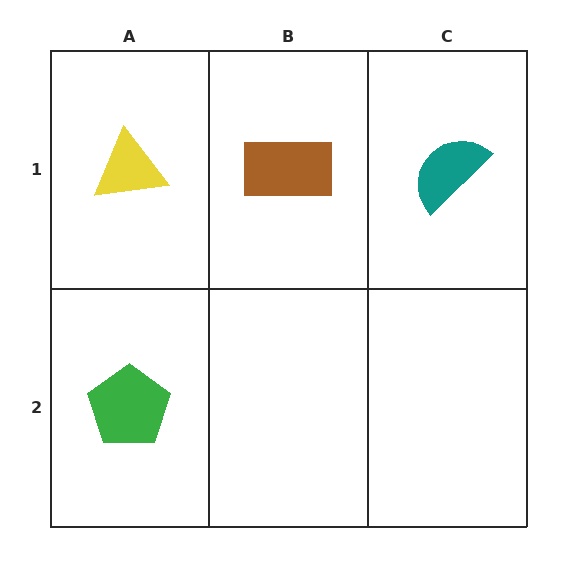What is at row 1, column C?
A teal semicircle.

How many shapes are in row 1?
3 shapes.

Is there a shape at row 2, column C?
No, that cell is empty.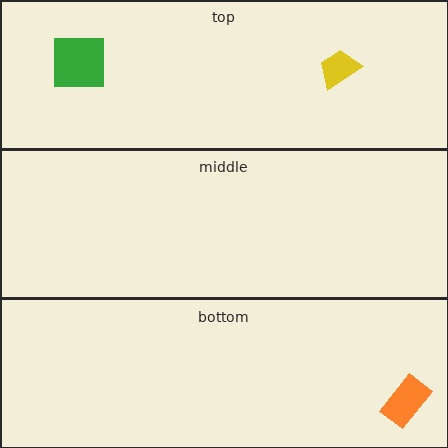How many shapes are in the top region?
2.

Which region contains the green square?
The top region.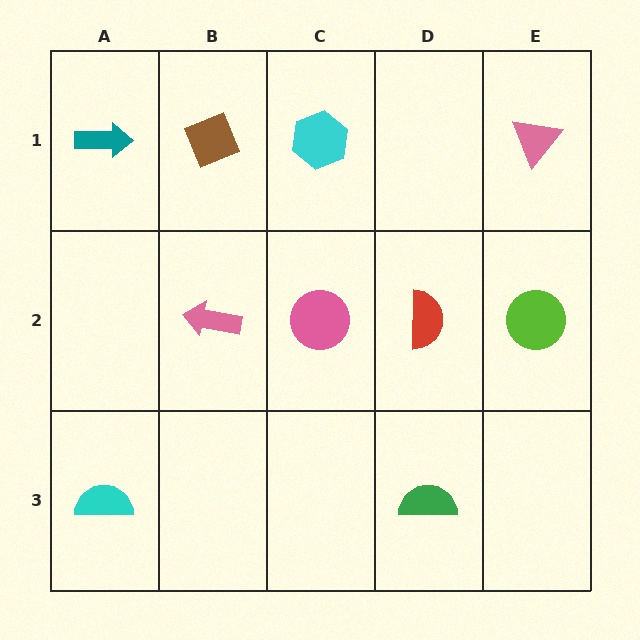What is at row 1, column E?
A pink triangle.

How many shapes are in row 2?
4 shapes.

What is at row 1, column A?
A teal arrow.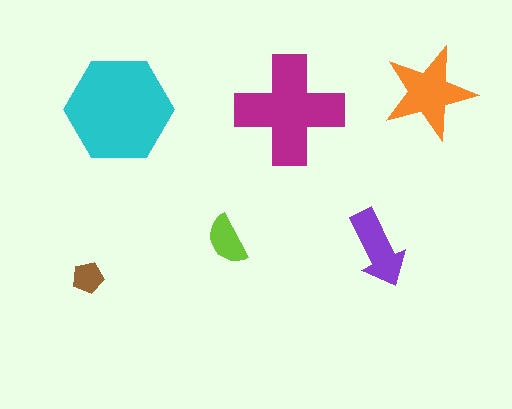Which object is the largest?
The cyan hexagon.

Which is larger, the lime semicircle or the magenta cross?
The magenta cross.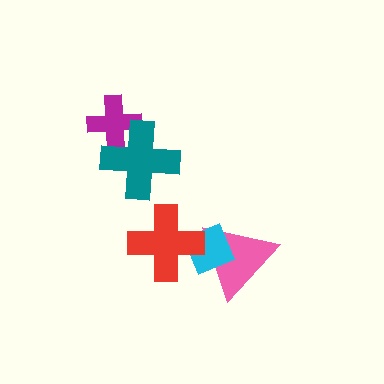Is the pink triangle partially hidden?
Yes, it is partially covered by another shape.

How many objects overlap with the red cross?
2 objects overlap with the red cross.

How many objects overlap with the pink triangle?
2 objects overlap with the pink triangle.